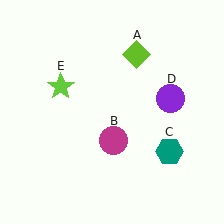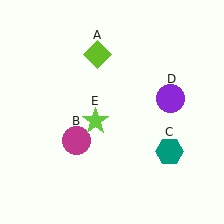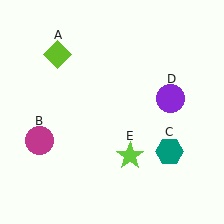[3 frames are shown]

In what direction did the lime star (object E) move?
The lime star (object E) moved down and to the right.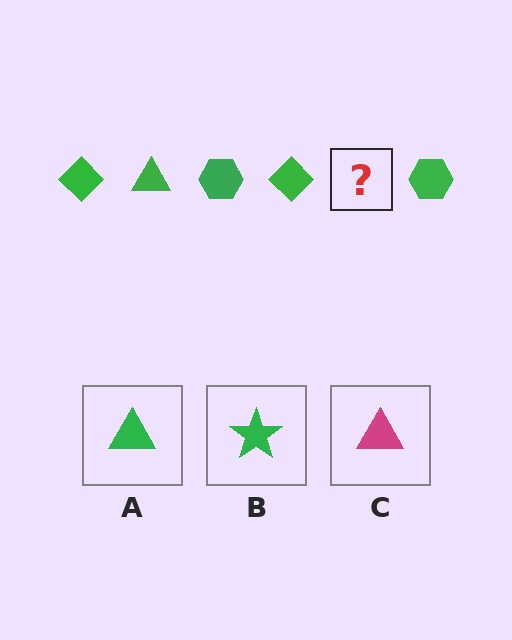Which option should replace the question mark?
Option A.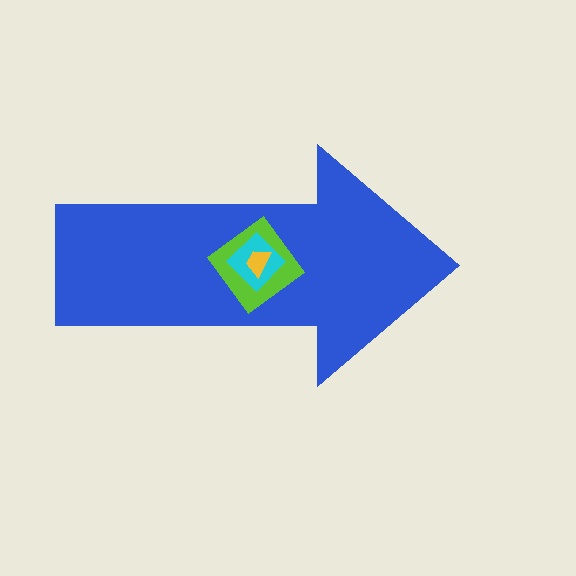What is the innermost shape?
The yellow trapezoid.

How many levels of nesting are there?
4.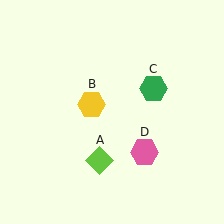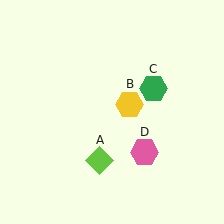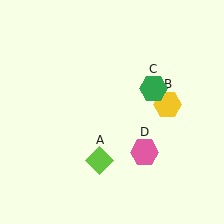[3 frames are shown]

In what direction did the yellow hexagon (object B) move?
The yellow hexagon (object B) moved right.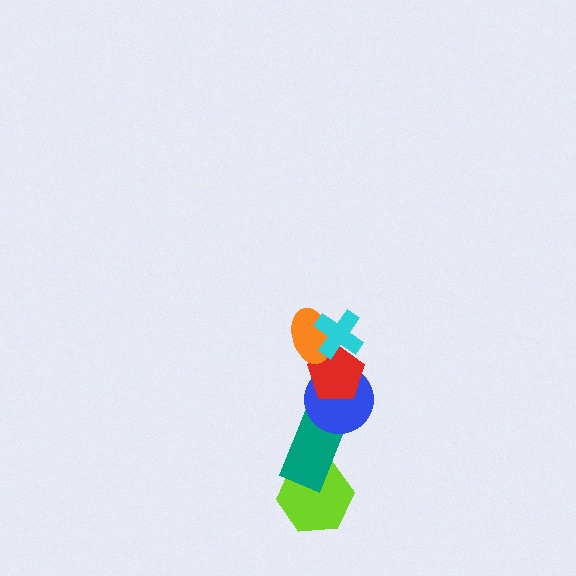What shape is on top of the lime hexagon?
The teal rectangle is on top of the lime hexagon.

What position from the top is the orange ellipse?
The orange ellipse is 2nd from the top.